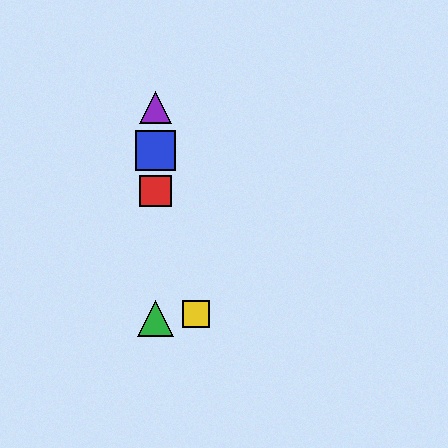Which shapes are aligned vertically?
The red square, the blue square, the green triangle, the purple triangle are aligned vertically.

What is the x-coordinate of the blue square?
The blue square is at x≈156.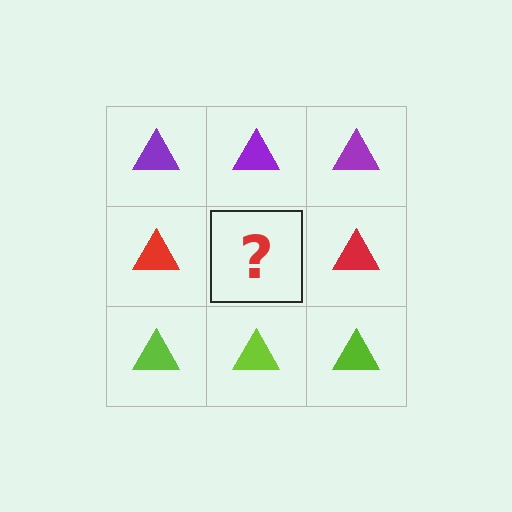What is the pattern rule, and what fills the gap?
The rule is that each row has a consistent color. The gap should be filled with a red triangle.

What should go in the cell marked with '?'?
The missing cell should contain a red triangle.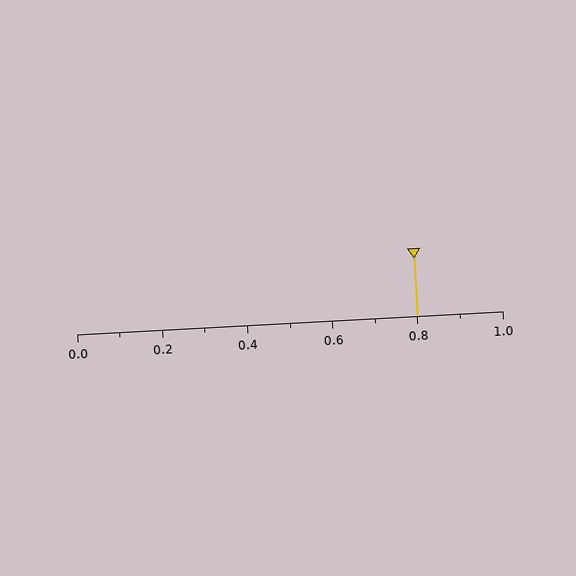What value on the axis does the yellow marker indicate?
The marker indicates approximately 0.8.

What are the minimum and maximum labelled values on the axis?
The axis runs from 0.0 to 1.0.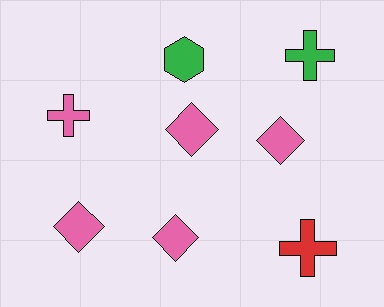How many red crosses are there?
There is 1 red cross.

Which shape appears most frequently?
Diamond, with 4 objects.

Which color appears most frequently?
Pink, with 5 objects.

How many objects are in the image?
There are 8 objects.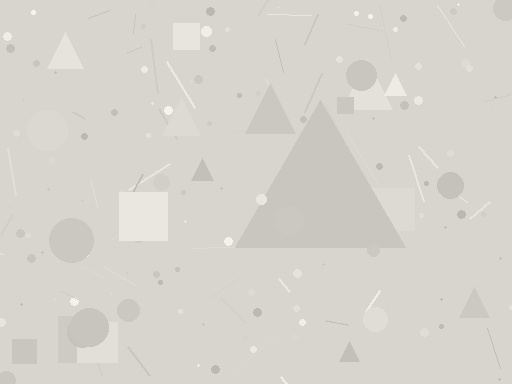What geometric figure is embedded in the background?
A triangle is embedded in the background.